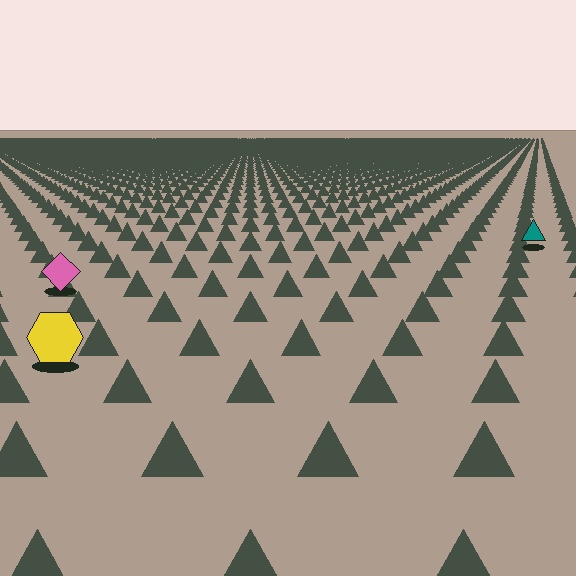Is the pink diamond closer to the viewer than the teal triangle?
Yes. The pink diamond is closer — you can tell from the texture gradient: the ground texture is coarser near it.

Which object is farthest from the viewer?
The teal triangle is farthest from the viewer. It appears smaller and the ground texture around it is denser.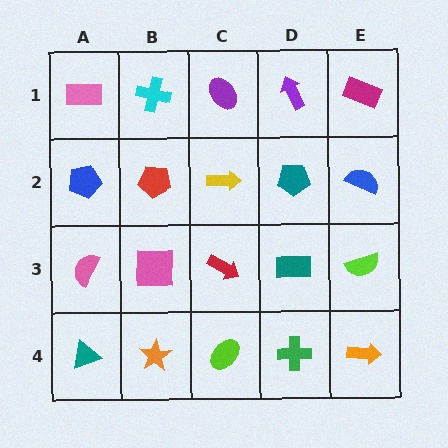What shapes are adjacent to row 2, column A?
A pink rectangle (row 1, column A), a pink semicircle (row 3, column A), a red pentagon (row 2, column B).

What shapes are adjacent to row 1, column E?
A blue semicircle (row 2, column E), a purple arrow (row 1, column D).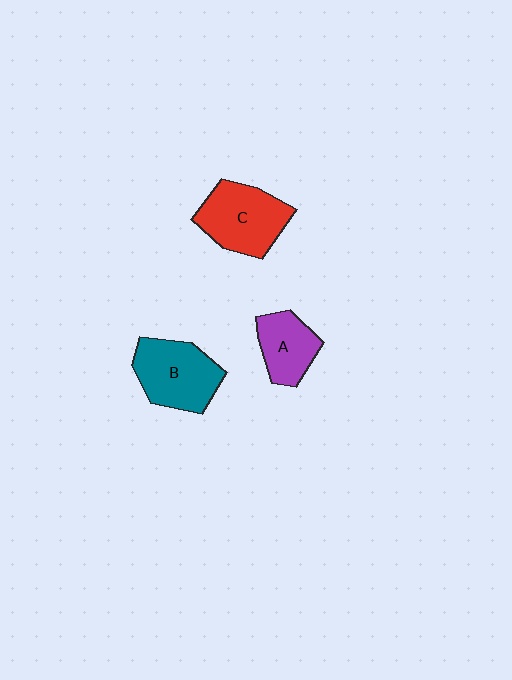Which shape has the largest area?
Shape C (red).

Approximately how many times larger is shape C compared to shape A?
Approximately 1.5 times.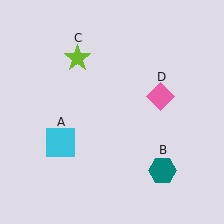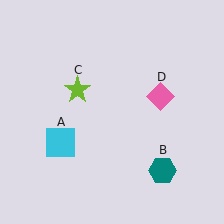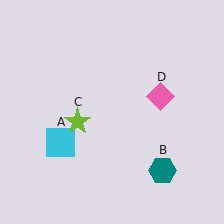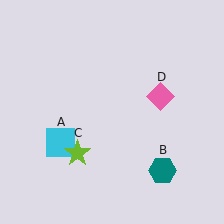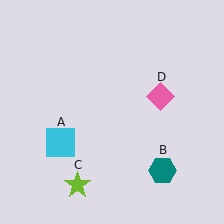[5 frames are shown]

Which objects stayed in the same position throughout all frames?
Cyan square (object A) and teal hexagon (object B) and pink diamond (object D) remained stationary.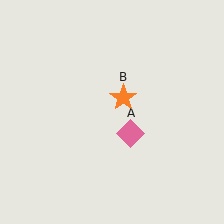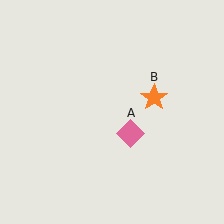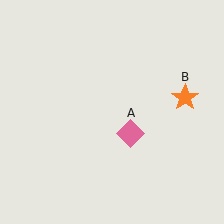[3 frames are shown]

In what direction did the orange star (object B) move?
The orange star (object B) moved right.